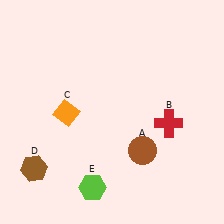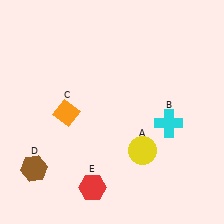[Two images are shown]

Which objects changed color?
A changed from brown to yellow. B changed from red to cyan. E changed from lime to red.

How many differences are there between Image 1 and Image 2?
There are 3 differences between the two images.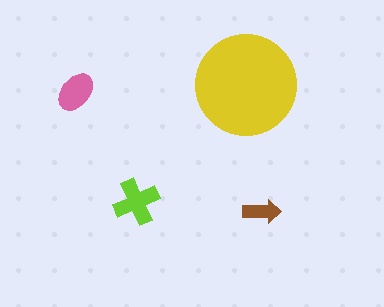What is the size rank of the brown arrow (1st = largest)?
4th.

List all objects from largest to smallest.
The yellow circle, the lime cross, the pink ellipse, the brown arrow.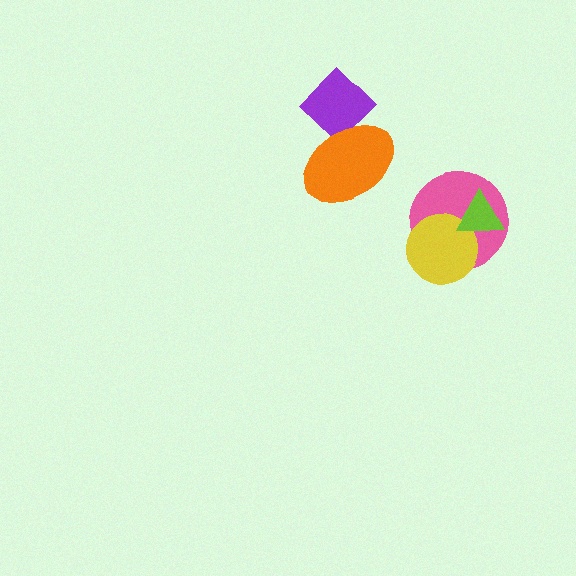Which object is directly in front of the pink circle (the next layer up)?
The yellow circle is directly in front of the pink circle.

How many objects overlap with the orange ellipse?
1 object overlaps with the orange ellipse.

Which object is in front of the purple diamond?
The orange ellipse is in front of the purple diamond.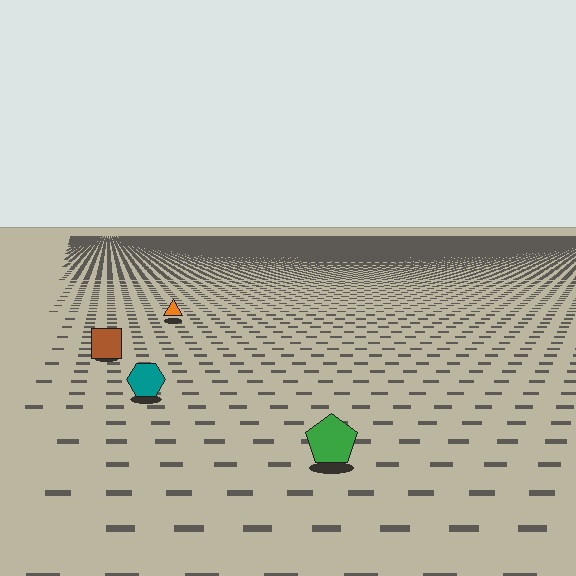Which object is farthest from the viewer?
The orange triangle is farthest from the viewer. It appears smaller and the ground texture around it is denser.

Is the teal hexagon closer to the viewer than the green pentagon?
No. The green pentagon is closer — you can tell from the texture gradient: the ground texture is coarser near it.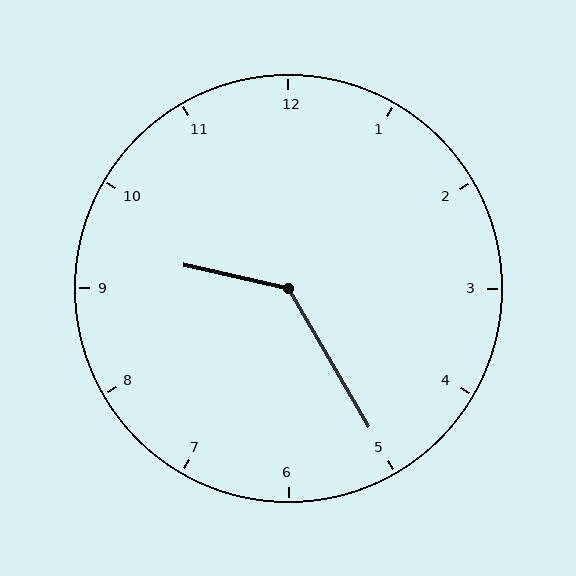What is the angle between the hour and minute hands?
Approximately 132 degrees.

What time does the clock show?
9:25.